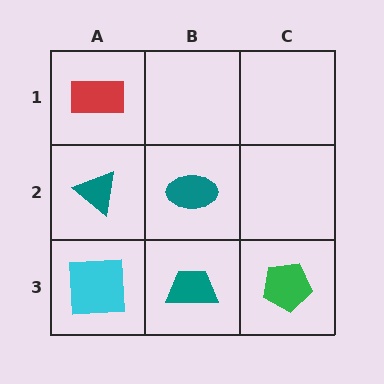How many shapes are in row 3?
3 shapes.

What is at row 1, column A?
A red rectangle.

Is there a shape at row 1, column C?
No, that cell is empty.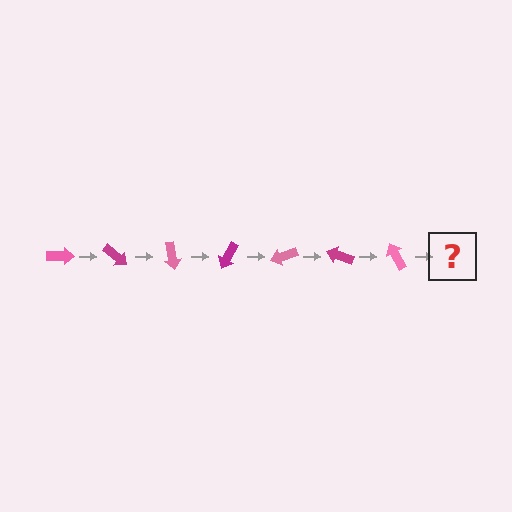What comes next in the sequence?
The next element should be a magenta arrow, rotated 280 degrees from the start.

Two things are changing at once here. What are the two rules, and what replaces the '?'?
The two rules are that it rotates 40 degrees each step and the color cycles through pink and magenta. The '?' should be a magenta arrow, rotated 280 degrees from the start.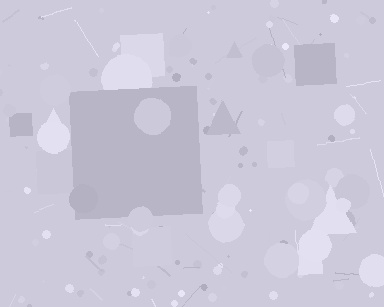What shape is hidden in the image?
A square is hidden in the image.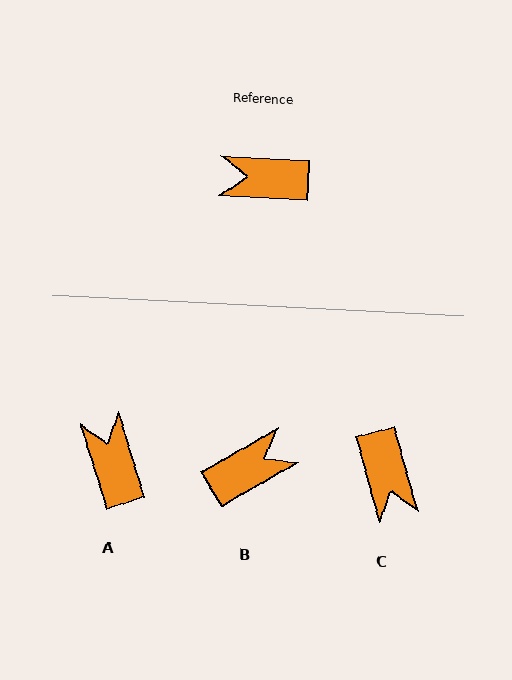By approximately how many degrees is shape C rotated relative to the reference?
Approximately 109 degrees counter-clockwise.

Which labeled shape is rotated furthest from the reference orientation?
B, about 146 degrees away.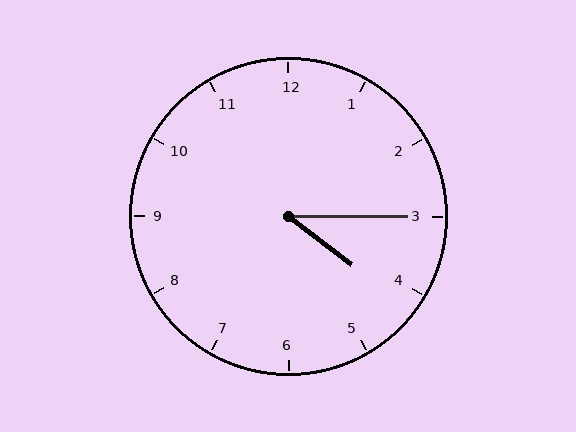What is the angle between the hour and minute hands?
Approximately 38 degrees.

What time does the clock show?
4:15.